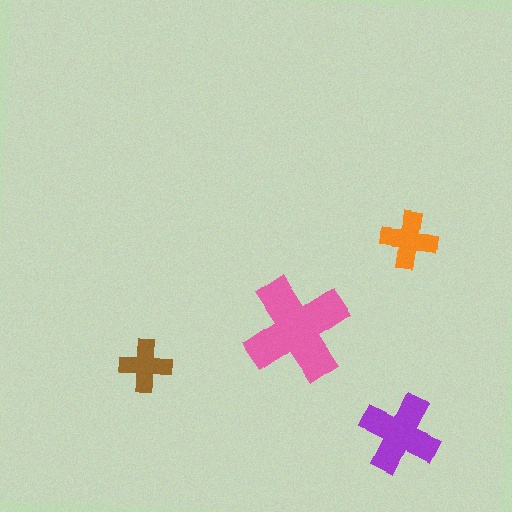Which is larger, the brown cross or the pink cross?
The pink one.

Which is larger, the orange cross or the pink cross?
The pink one.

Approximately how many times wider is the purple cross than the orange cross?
About 1.5 times wider.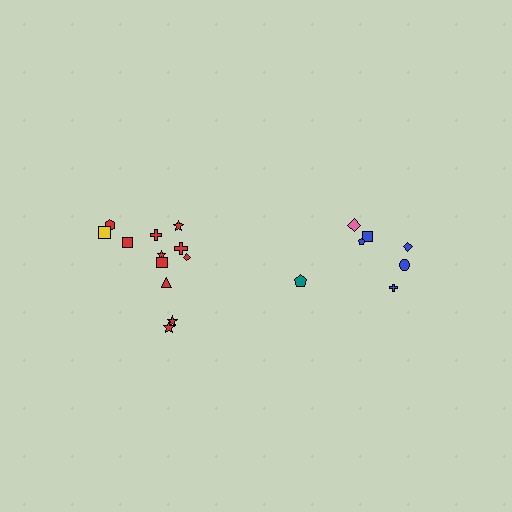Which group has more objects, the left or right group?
The left group.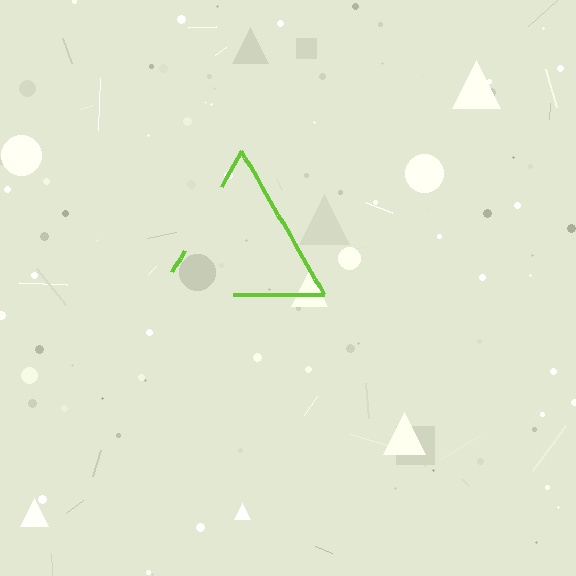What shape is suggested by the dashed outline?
The dashed outline suggests a triangle.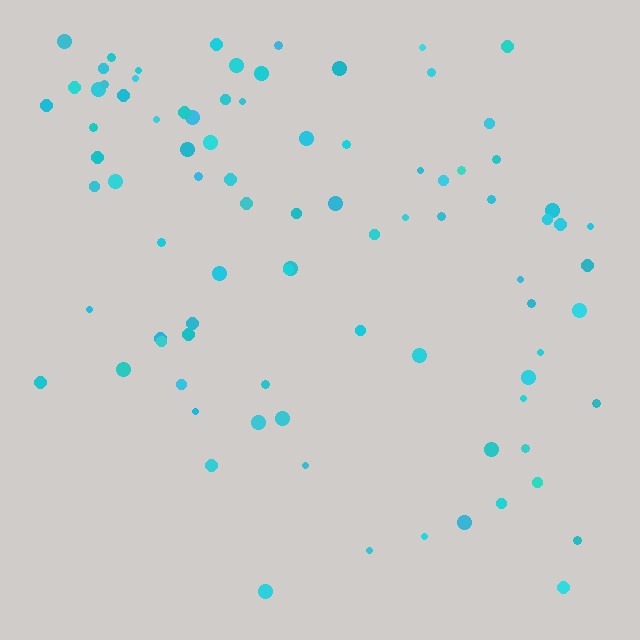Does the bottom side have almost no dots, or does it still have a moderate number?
Still a moderate number, just noticeably fewer than the top.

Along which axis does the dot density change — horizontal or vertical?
Vertical.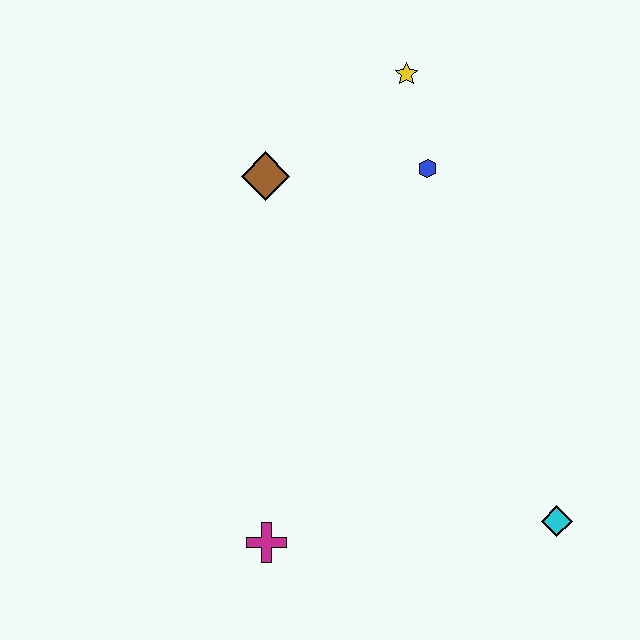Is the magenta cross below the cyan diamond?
Yes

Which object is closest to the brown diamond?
The blue hexagon is closest to the brown diamond.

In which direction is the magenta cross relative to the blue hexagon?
The magenta cross is below the blue hexagon.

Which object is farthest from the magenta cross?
The yellow star is farthest from the magenta cross.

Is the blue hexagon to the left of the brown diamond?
No